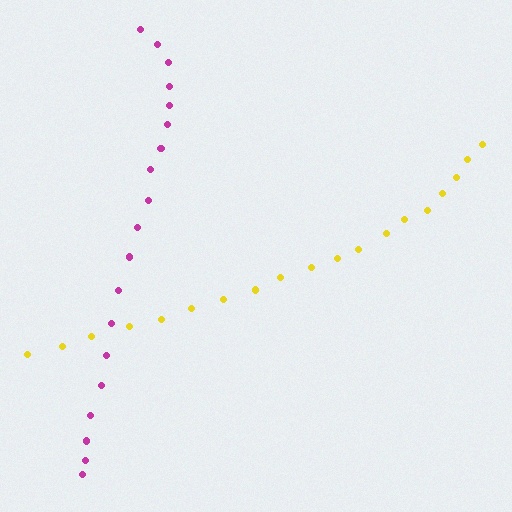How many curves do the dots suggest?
There are 2 distinct paths.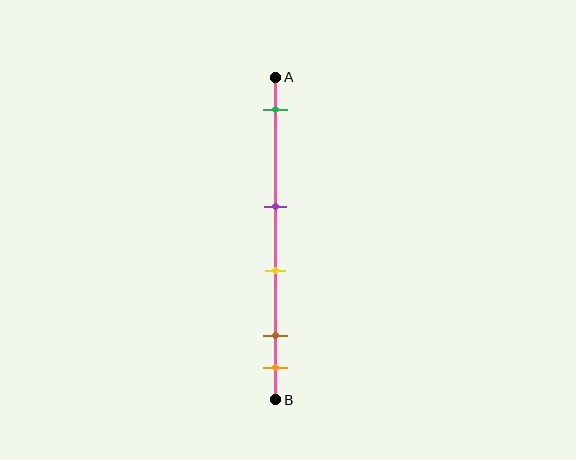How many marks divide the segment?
There are 5 marks dividing the segment.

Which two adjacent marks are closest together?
The brown and orange marks are the closest adjacent pair.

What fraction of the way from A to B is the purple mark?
The purple mark is approximately 40% (0.4) of the way from A to B.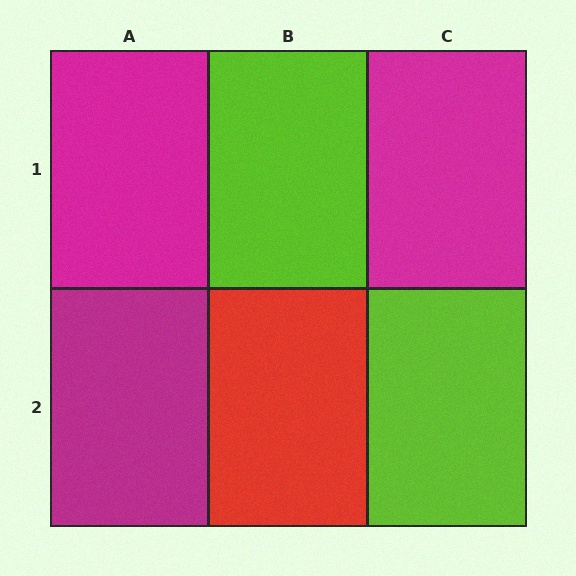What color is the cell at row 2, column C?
Lime.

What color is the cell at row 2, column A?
Magenta.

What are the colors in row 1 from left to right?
Magenta, lime, magenta.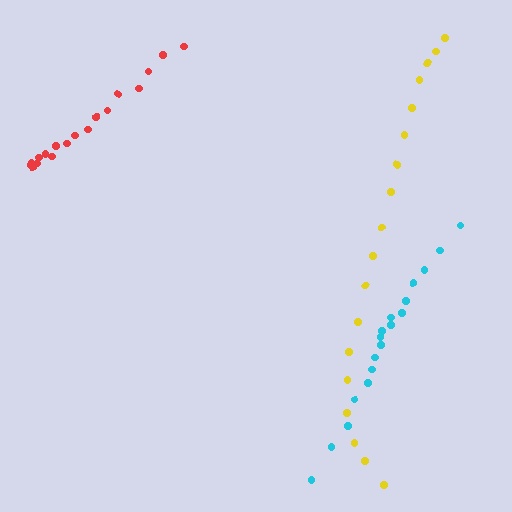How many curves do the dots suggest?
There are 3 distinct paths.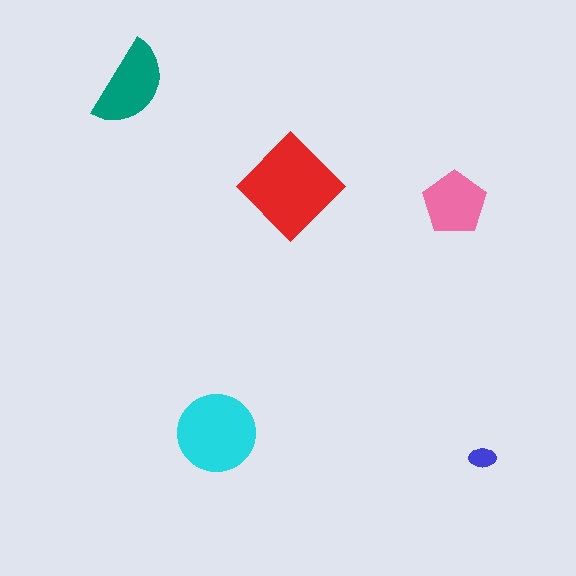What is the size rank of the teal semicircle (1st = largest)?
3rd.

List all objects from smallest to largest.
The blue ellipse, the pink pentagon, the teal semicircle, the cyan circle, the red diamond.